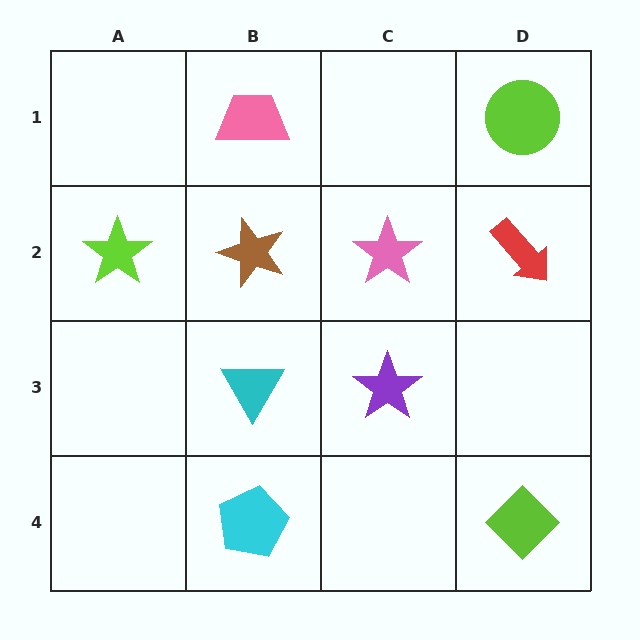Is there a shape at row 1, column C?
No, that cell is empty.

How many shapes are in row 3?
2 shapes.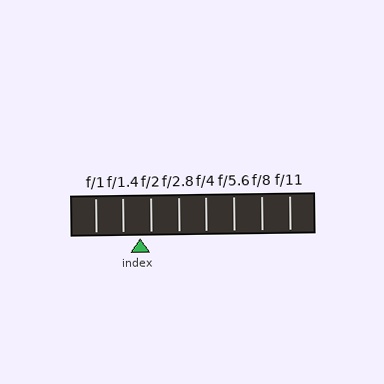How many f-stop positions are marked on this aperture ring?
There are 8 f-stop positions marked.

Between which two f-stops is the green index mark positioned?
The index mark is between f/1.4 and f/2.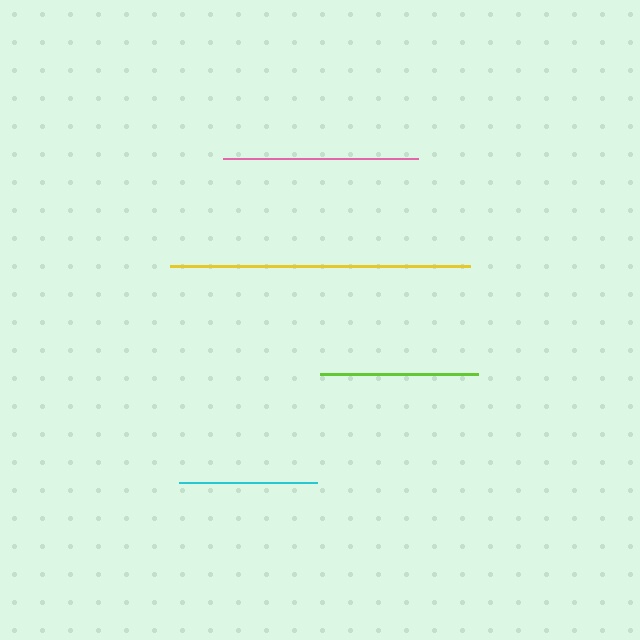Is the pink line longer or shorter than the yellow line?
The yellow line is longer than the pink line.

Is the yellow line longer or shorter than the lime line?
The yellow line is longer than the lime line.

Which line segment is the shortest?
The cyan line is the shortest at approximately 138 pixels.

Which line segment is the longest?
The yellow line is the longest at approximately 300 pixels.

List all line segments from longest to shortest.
From longest to shortest: yellow, pink, lime, cyan.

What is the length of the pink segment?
The pink segment is approximately 196 pixels long.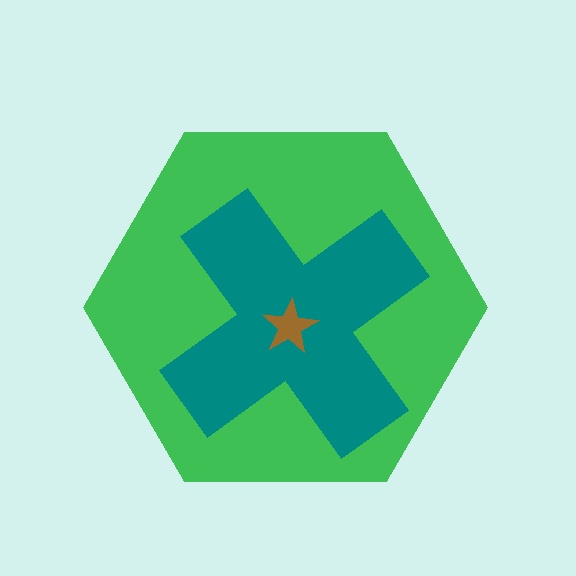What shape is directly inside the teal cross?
The brown star.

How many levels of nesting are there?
3.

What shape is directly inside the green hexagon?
The teal cross.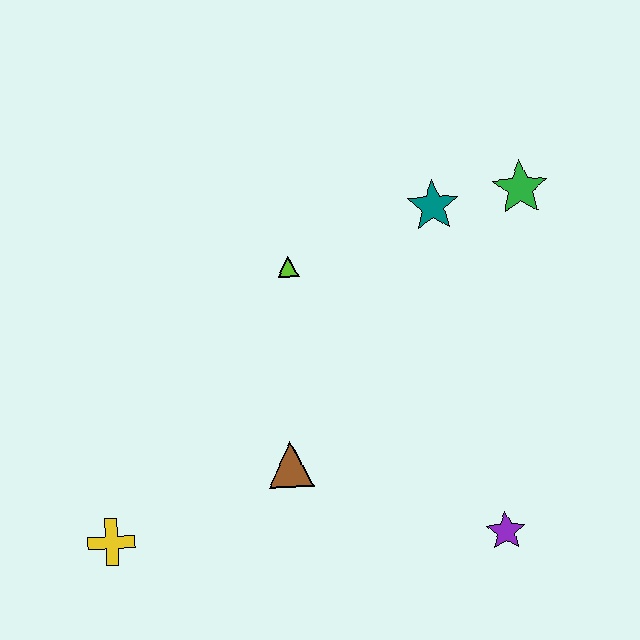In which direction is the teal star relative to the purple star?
The teal star is above the purple star.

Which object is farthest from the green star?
The yellow cross is farthest from the green star.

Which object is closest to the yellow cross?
The brown triangle is closest to the yellow cross.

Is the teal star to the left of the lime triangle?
No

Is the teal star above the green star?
No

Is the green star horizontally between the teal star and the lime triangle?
No